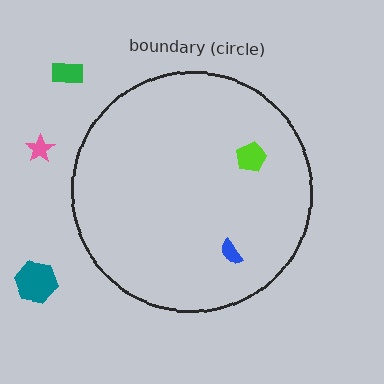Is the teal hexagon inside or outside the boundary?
Outside.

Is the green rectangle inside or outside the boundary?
Outside.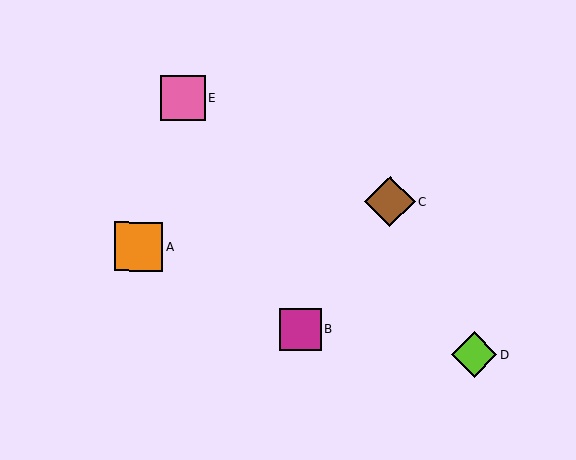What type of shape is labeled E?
Shape E is a pink square.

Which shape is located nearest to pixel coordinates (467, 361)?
The lime diamond (labeled D) at (474, 354) is nearest to that location.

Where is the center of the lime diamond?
The center of the lime diamond is at (474, 354).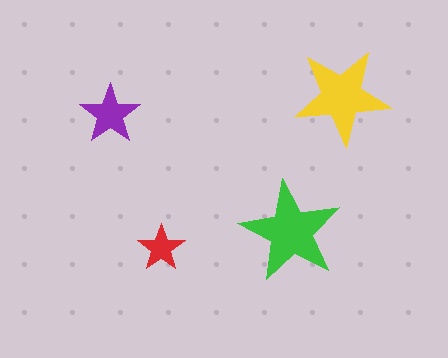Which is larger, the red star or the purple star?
The purple one.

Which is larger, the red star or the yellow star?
The yellow one.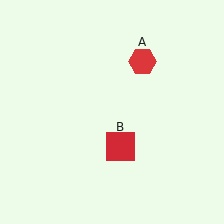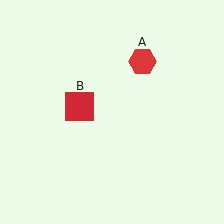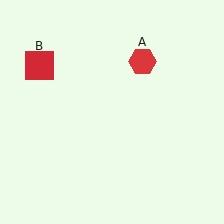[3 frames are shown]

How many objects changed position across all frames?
1 object changed position: red square (object B).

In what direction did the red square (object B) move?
The red square (object B) moved up and to the left.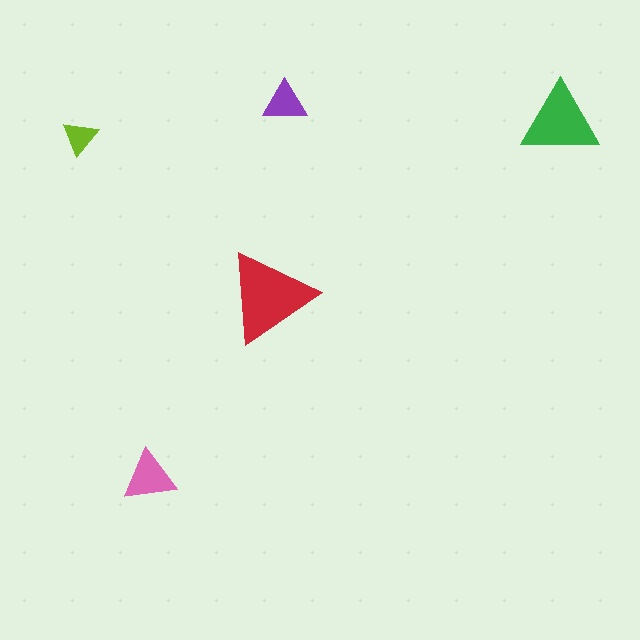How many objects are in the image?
There are 5 objects in the image.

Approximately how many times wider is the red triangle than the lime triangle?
About 2.5 times wider.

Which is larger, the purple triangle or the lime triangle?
The purple one.